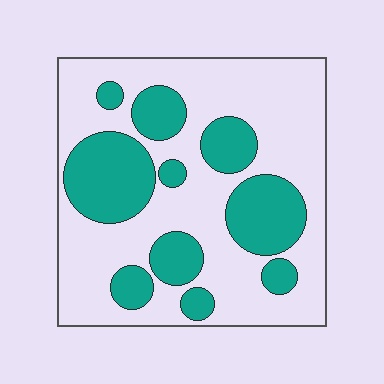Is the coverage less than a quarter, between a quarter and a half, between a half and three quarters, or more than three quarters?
Between a quarter and a half.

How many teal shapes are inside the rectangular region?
10.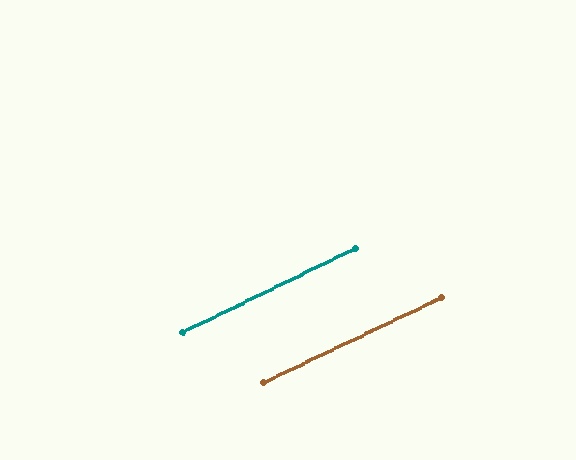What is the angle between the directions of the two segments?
Approximately 1 degree.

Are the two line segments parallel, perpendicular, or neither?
Parallel — their directions differ by only 0.5°.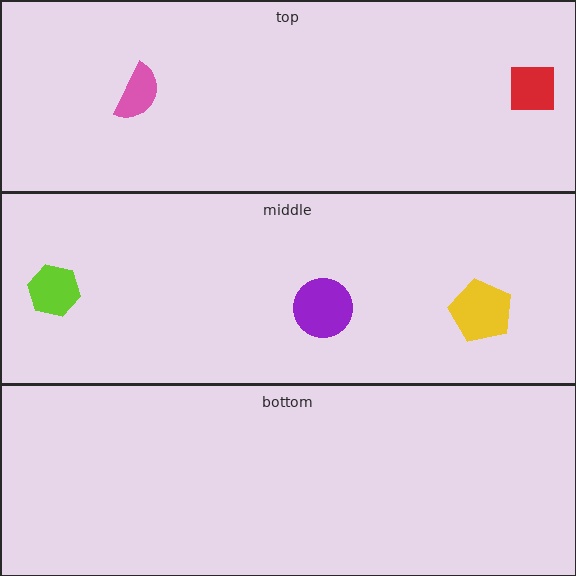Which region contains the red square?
The top region.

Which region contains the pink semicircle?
The top region.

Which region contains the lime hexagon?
The middle region.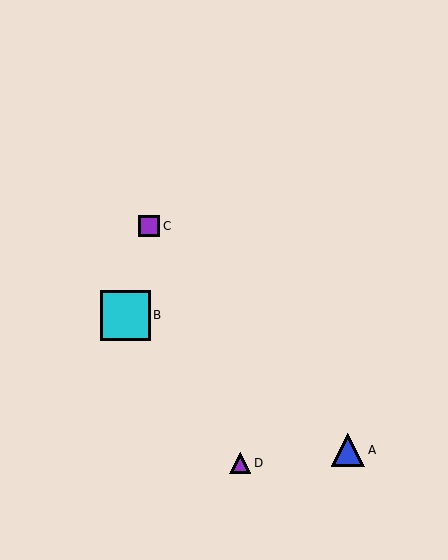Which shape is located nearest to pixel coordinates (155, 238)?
The purple square (labeled C) at (149, 226) is nearest to that location.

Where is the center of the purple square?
The center of the purple square is at (149, 226).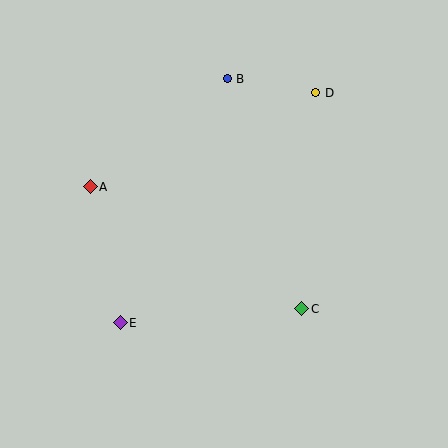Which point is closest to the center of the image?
Point C at (302, 309) is closest to the center.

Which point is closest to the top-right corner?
Point D is closest to the top-right corner.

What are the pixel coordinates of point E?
Point E is at (120, 323).